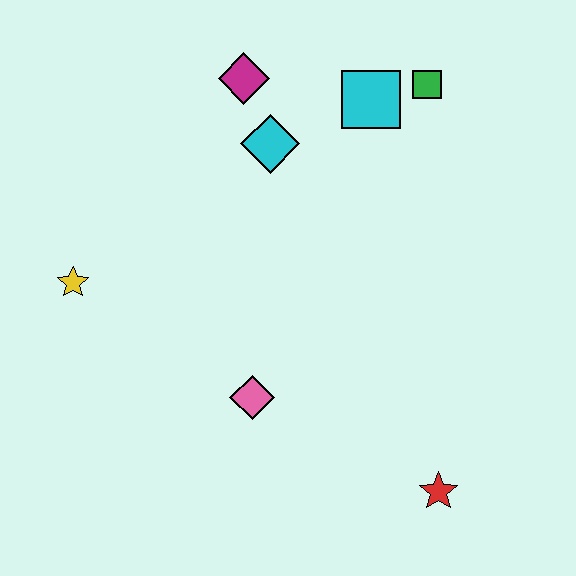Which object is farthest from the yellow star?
The red star is farthest from the yellow star.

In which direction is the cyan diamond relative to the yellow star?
The cyan diamond is to the right of the yellow star.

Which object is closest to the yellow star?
The pink diamond is closest to the yellow star.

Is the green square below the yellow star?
No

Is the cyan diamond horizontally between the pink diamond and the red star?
Yes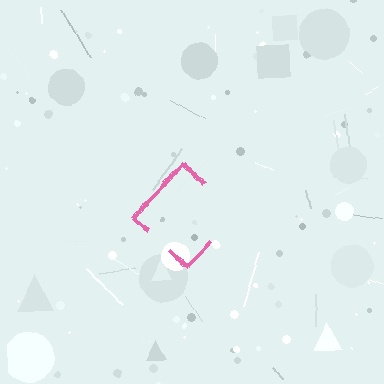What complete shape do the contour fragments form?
The contour fragments form a diamond.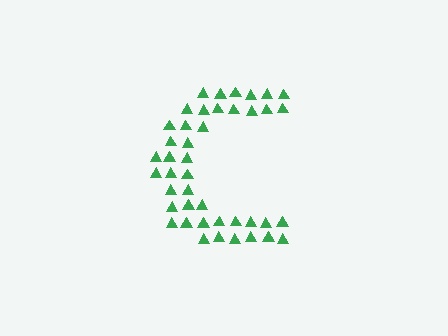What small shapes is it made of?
It is made of small triangles.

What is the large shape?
The large shape is the letter C.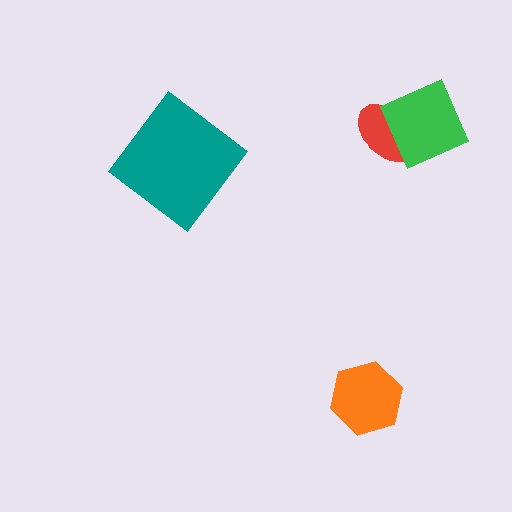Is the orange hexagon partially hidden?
No, no other shape covers it.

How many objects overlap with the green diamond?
1 object overlaps with the green diamond.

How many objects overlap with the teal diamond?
0 objects overlap with the teal diamond.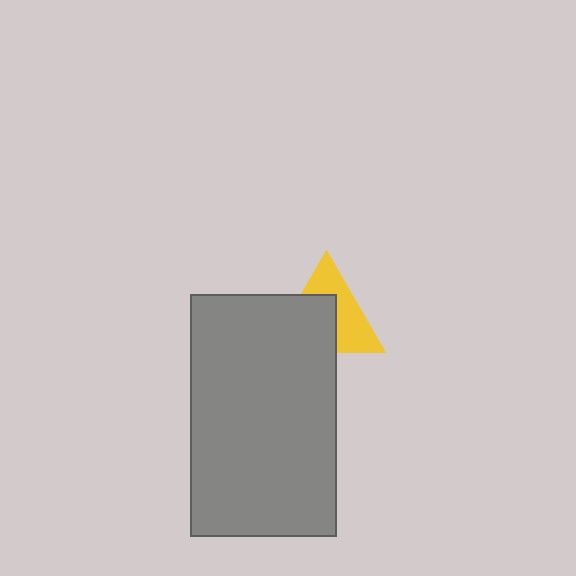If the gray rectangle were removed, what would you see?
You would see the complete yellow triangle.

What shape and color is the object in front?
The object in front is a gray rectangle.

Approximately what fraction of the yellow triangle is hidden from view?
Roughly 52% of the yellow triangle is hidden behind the gray rectangle.